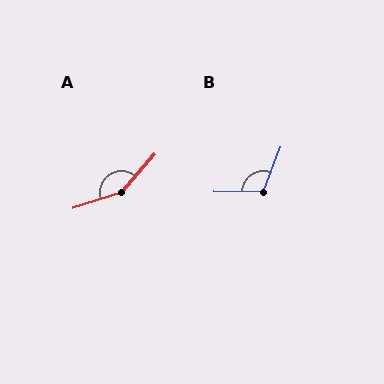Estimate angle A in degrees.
Approximately 148 degrees.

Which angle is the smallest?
B, at approximately 111 degrees.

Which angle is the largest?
A, at approximately 148 degrees.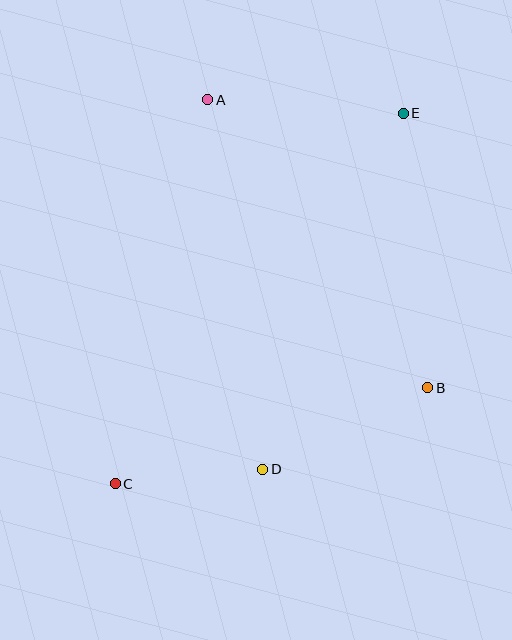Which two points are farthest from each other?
Points C and E are farthest from each other.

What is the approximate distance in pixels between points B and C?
The distance between B and C is approximately 327 pixels.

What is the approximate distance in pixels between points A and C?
The distance between A and C is approximately 395 pixels.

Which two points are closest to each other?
Points C and D are closest to each other.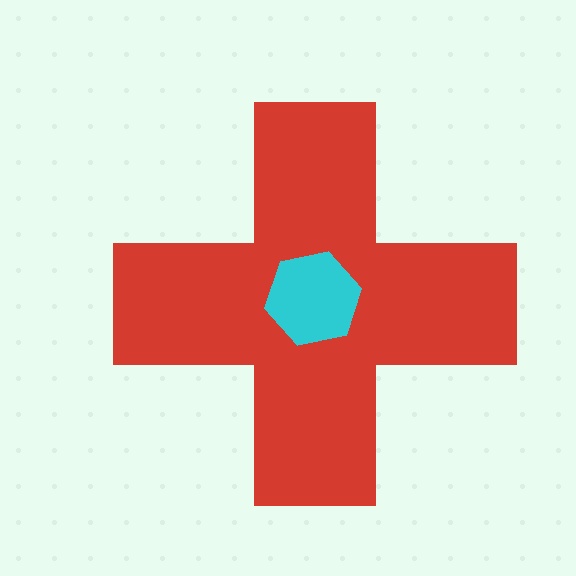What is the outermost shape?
The red cross.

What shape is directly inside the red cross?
The cyan hexagon.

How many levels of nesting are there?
2.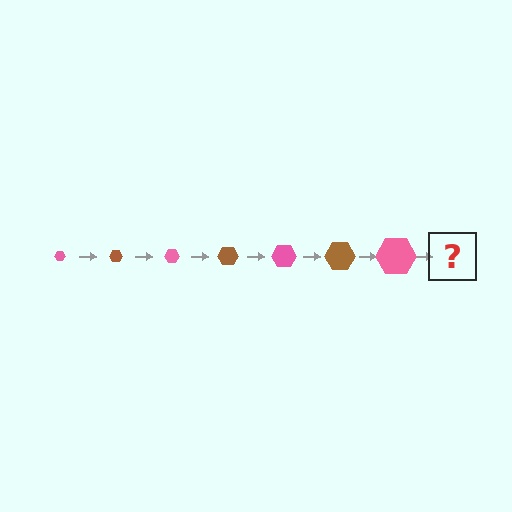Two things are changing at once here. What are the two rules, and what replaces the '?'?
The two rules are that the hexagon grows larger each step and the color cycles through pink and brown. The '?' should be a brown hexagon, larger than the previous one.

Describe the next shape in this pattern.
It should be a brown hexagon, larger than the previous one.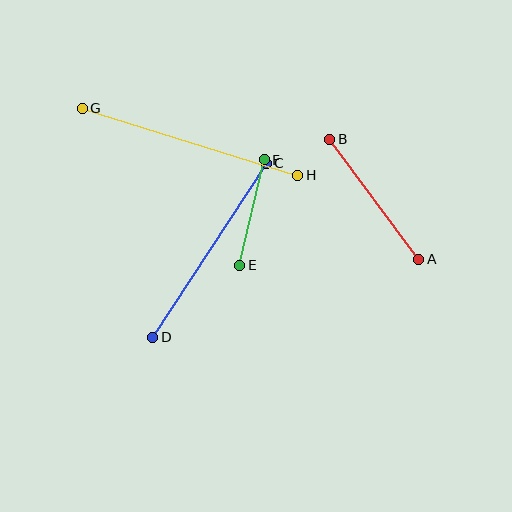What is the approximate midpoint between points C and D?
The midpoint is at approximately (209, 251) pixels.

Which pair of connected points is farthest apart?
Points G and H are farthest apart.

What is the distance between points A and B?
The distance is approximately 150 pixels.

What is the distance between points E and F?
The distance is approximately 108 pixels.